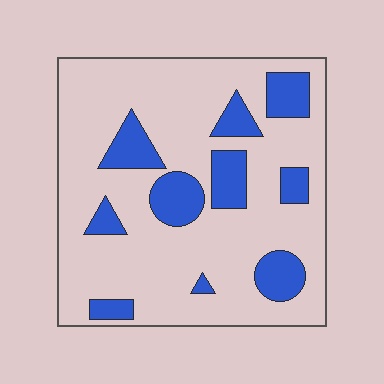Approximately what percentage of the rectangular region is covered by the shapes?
Approximately 20%.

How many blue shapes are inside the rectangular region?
10.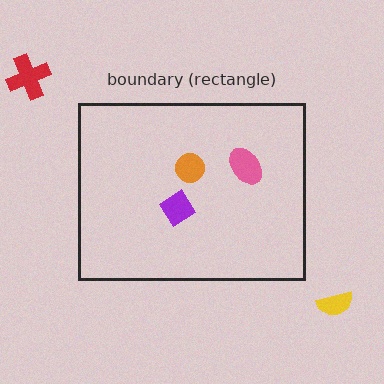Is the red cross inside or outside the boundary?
Outside.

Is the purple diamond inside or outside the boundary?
Inside.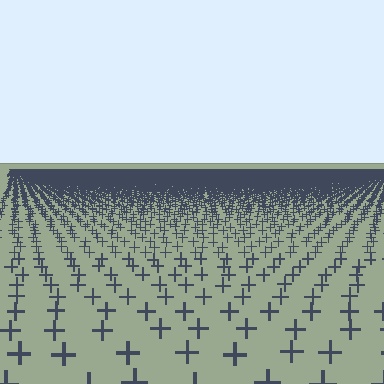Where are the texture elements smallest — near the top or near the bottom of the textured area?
Near the top.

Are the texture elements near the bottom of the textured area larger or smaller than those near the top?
Larger. Near the bottom, elements are closer to the viewer and appear at a bigger on-screen size.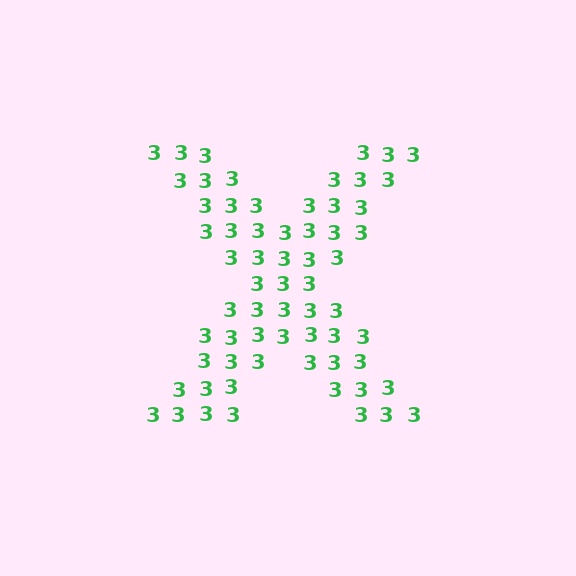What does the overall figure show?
The overall figure shows the letter X.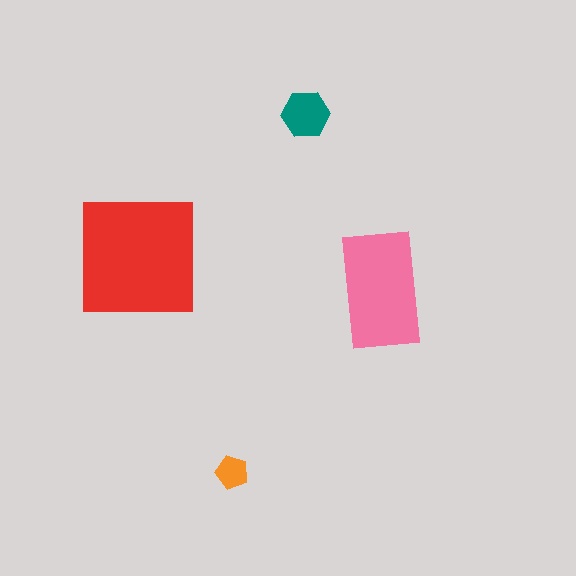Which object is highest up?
The teal hexagon is topmost.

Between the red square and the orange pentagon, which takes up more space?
The red square.